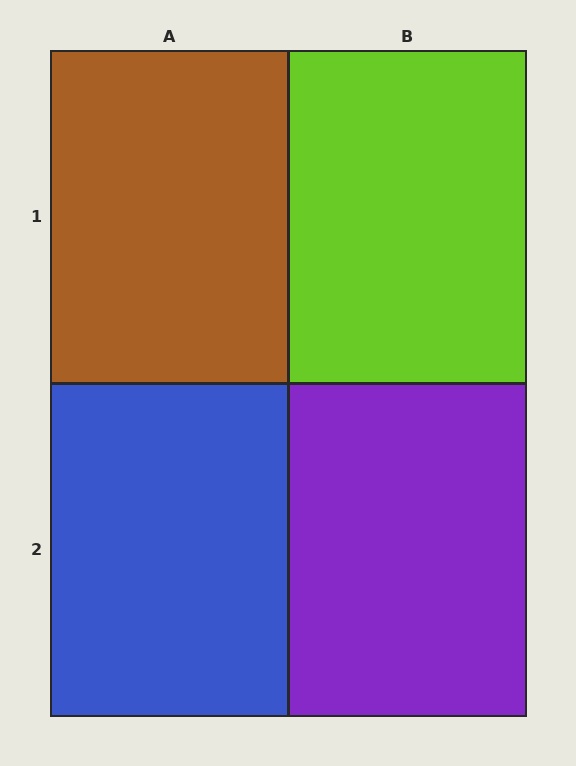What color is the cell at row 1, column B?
Lime.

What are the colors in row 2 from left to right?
Blue, purple.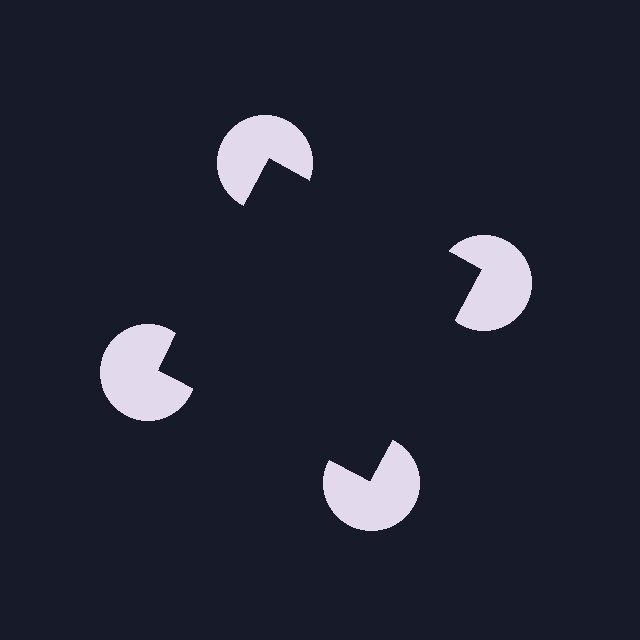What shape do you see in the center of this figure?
An illusory square — its edges are inferred from the aligned wedge cuts in the pac-man discs, not physically drawn.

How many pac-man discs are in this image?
There are 4 — one at each vertex of the illusory square.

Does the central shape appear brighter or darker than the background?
It typically appears slightly darker than the background, even though no actual brightness change is drawn.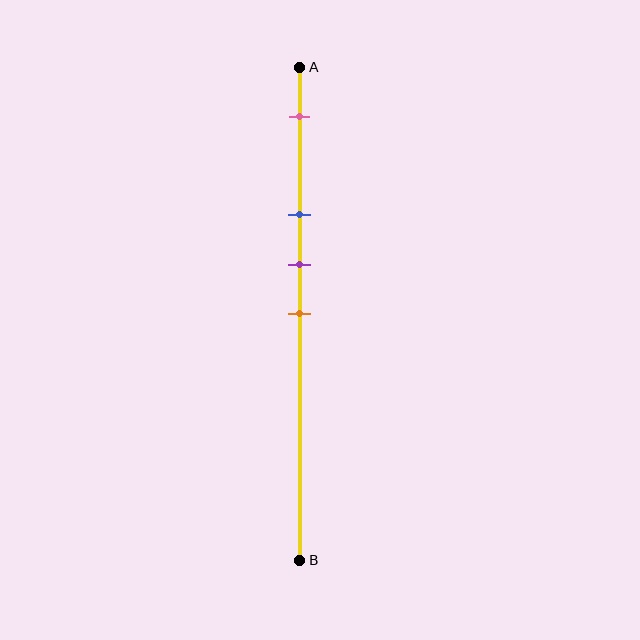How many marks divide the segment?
There are 4 marks dividing the segment.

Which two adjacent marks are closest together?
The purple and orange marks are the closest adjacent pair.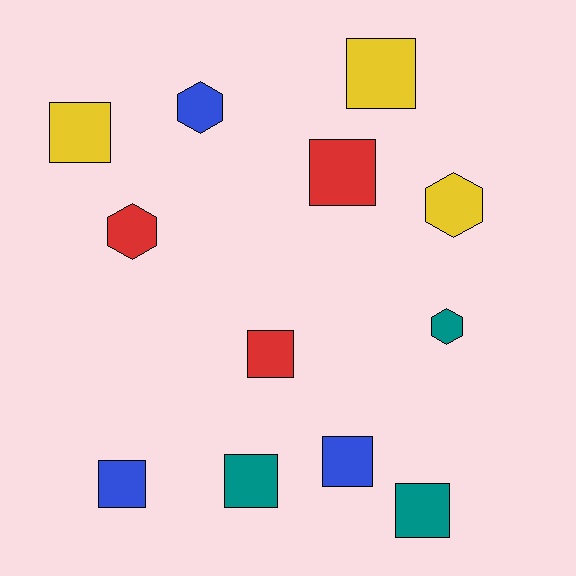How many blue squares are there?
There are 2 blue squares.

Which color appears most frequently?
Blue, with 3 objects.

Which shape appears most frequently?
Square, with 8 objects.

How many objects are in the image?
There are 12 objects.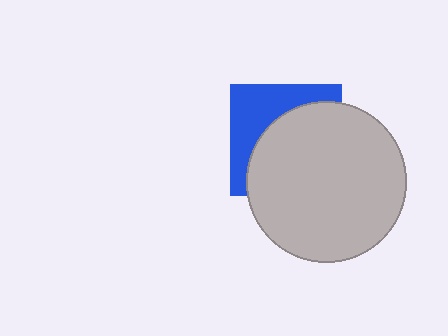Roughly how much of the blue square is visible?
A small part of it is visible (roughly 39%).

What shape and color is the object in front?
The object in front is a light gray circle.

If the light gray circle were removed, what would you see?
You would see the complete blue square.